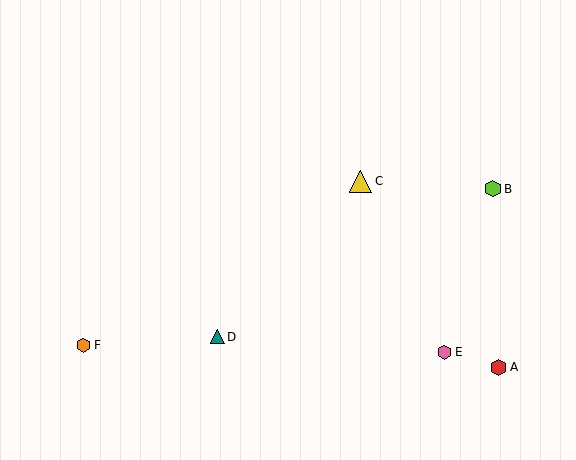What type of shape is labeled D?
Shape D is a teal triangle.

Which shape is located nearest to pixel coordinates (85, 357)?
The orange hexagon (labeled F) at (84, 345) is nearest to that location.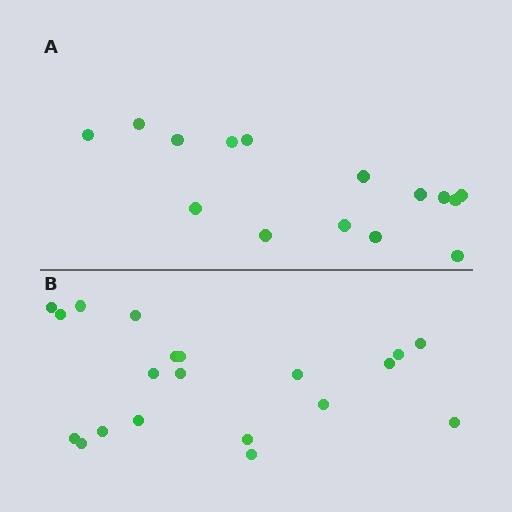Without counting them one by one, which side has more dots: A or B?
Region B (the bottom region) has more dots.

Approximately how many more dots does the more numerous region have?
Region B has about 5 more dots than region A.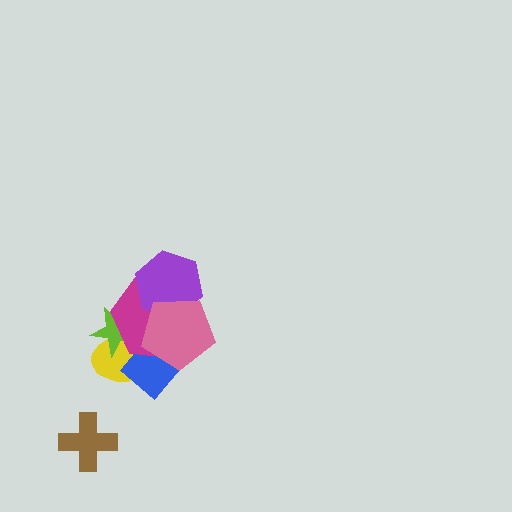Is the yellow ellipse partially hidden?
Yes, it is partially covered by another shape.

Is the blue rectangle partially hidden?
Yes, it is partially covered by another shape.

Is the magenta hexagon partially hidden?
Yes, it is partially covered by another shape.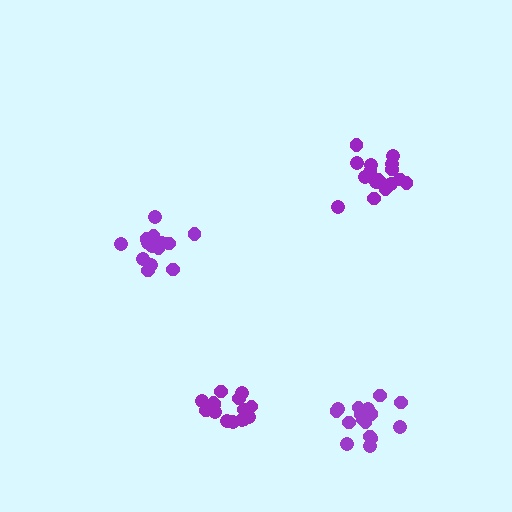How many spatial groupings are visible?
There are 4 spatial groupings.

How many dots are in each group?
Group 1: 14 dots, Group 2: 19 dots, Group 3: 17 dots, Group 4: 16 dots (66 total).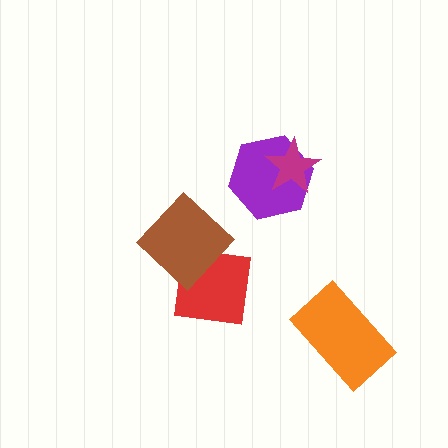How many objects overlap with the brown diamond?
1 object overlaps with the brown diamond.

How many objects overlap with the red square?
1 object overlaps with the red square.